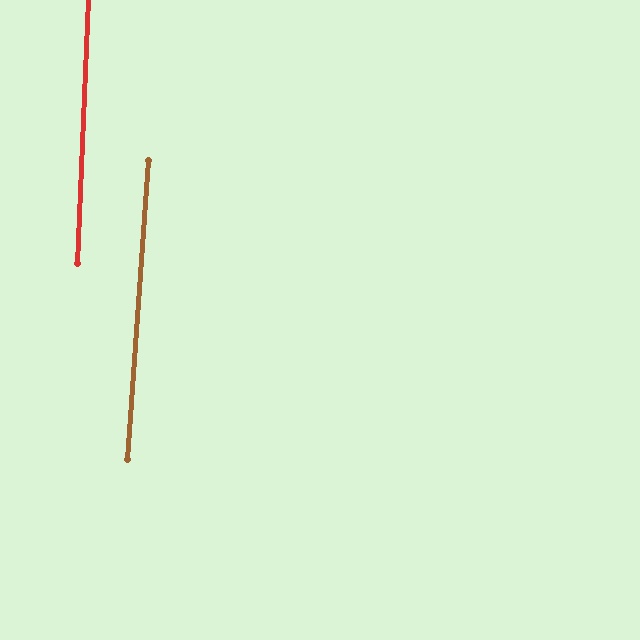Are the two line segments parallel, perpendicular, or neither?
Parallel — their directions differ by only 1.6°.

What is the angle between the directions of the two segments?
Approximately 2 degrees.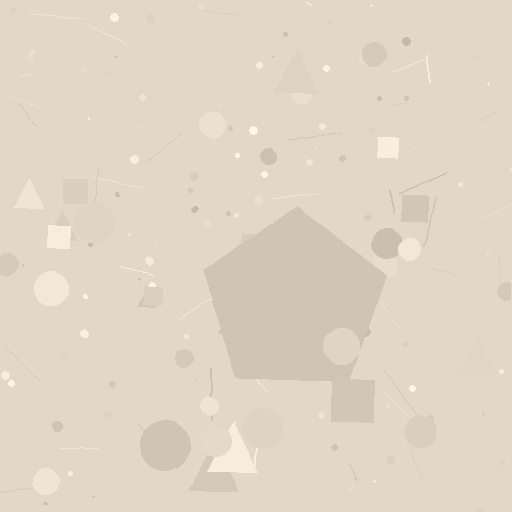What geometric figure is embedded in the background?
A pentagon is embedded in the background.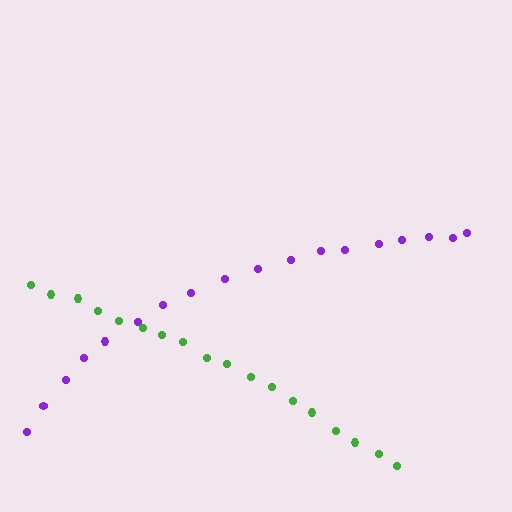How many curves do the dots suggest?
There are 2 distinct paths.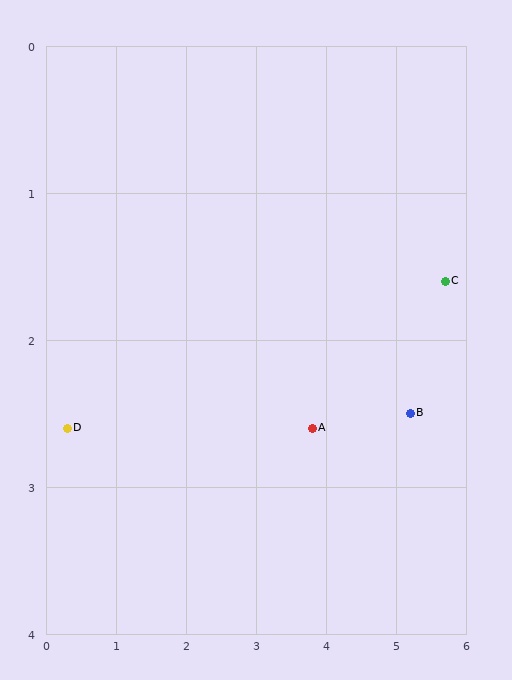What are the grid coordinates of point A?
Point A is at approximately (3.8, 2.6).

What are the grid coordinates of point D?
Point D is at approximately (0.3, 2.6).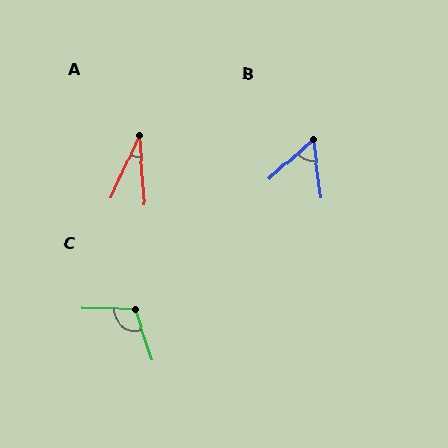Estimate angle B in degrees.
Approximately 55 degrees.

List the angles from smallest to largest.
A (28°), B (55°), C (109°).